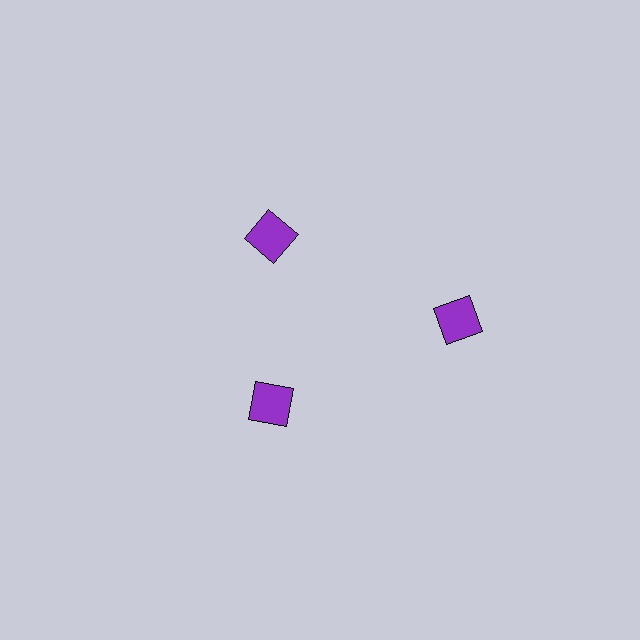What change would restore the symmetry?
The symmetry would be restored by moving it inward, back onto the ring so that all 3 squares sit at equal angles and equal distance from the center.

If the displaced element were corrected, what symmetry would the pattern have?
It would have 3-fold rotational symmetry — the pattern would map onto itself every 120 degrees.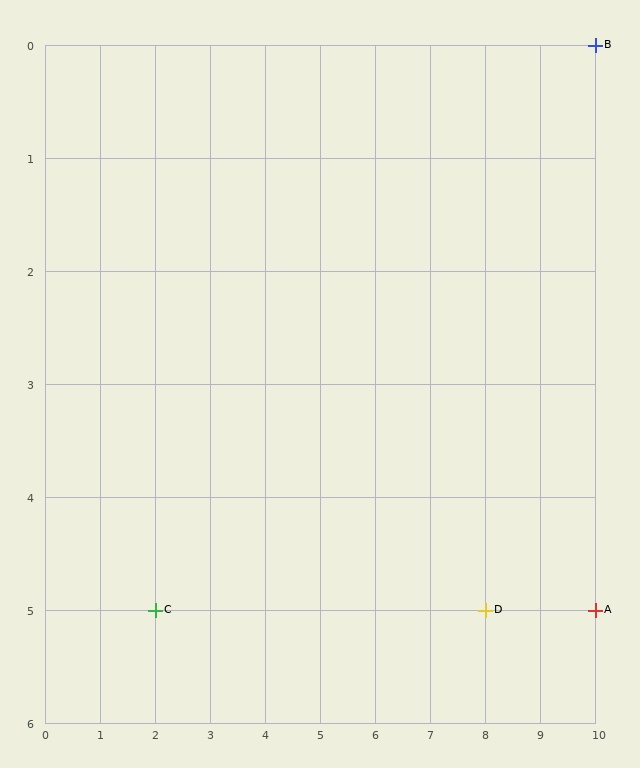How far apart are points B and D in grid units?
Points B and D are 2 columns and 5 rows apart (about 5.4 grid units diagonally).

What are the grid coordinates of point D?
Point D is at grid coordinates (8, 5).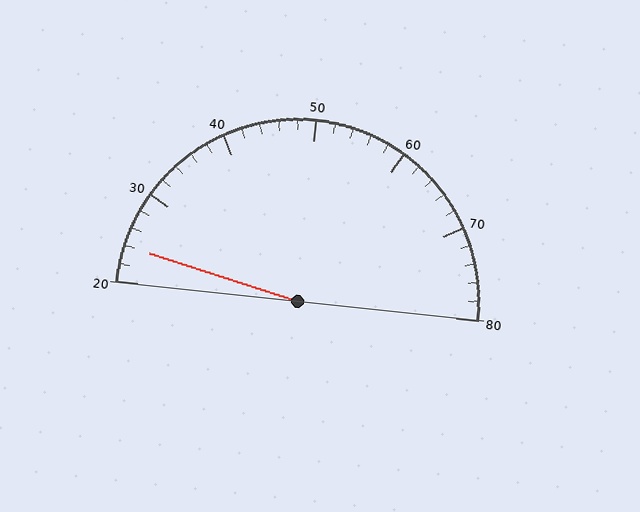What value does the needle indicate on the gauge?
The needle indicates approximately 24.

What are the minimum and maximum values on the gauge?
The gauge ranges from 20 to 80.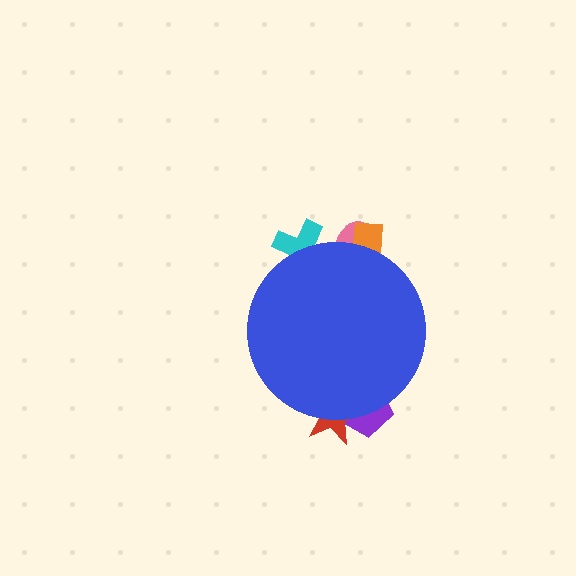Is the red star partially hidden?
Yes, the red star is partially hidden behind the blue circle.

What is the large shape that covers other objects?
A blue circle.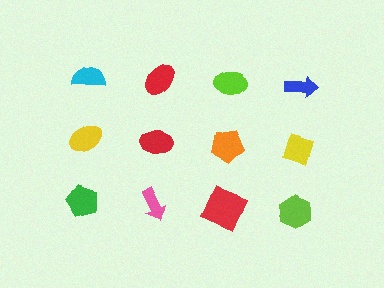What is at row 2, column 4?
A yellow diamond.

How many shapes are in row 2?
4 shapes.